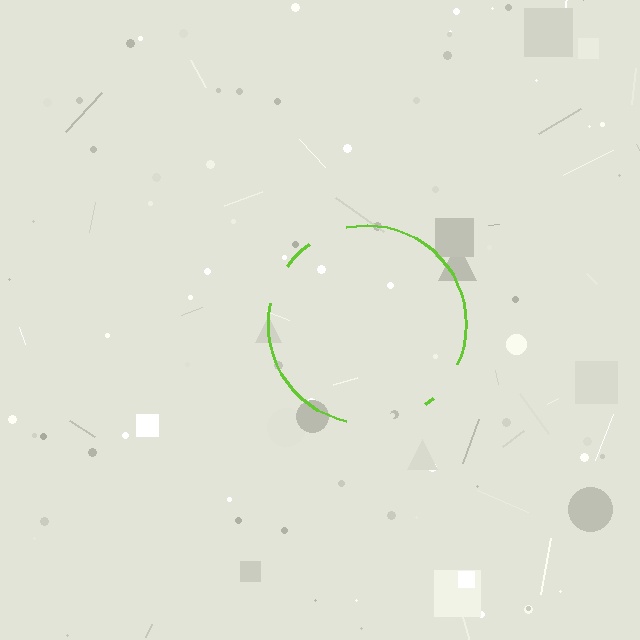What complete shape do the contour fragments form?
The contour fragments form a circle.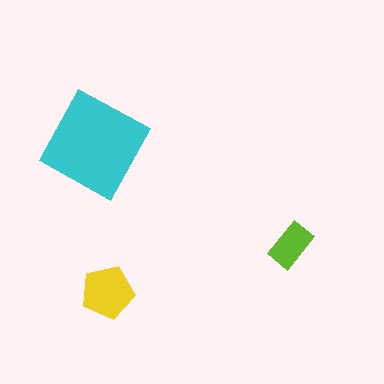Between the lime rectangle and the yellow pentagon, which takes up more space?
The yellow pentagon.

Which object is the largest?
The cyan square.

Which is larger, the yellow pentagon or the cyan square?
The cyan square.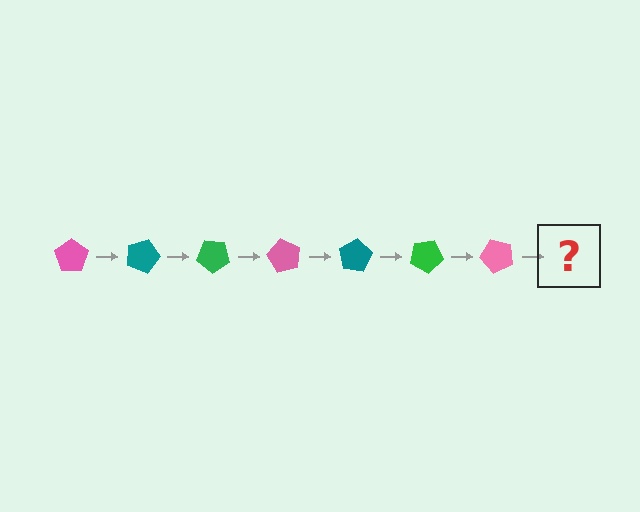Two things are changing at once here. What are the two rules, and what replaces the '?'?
The two rules are that it rotates 20 degrees each step and the color cycles through pink, teal, and green. The '?' should be a teal pentagon, rotated 140 degrees from the start.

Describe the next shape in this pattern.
It should be a teal pentagon, rotated 140 degrees from the start.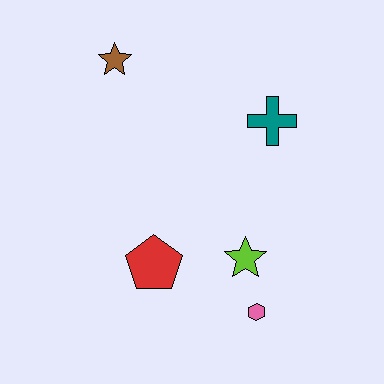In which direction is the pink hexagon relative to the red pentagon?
The pink hexagon is to the right of the red pentagon.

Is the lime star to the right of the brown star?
Yes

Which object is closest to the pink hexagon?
The lime star is closest to the pink hexagon.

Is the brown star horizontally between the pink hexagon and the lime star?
No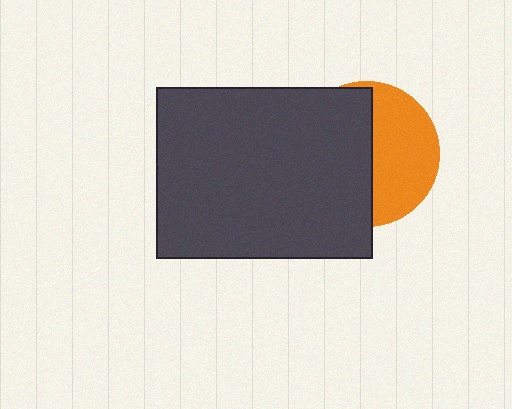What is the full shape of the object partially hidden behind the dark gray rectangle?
The partially hidden object is an orange circle.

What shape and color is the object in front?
The object in front is a dark gray rectangle.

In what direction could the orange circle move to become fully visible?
The orange circle could move right. That would shift it out from behind the dark gray rectangle entirely.